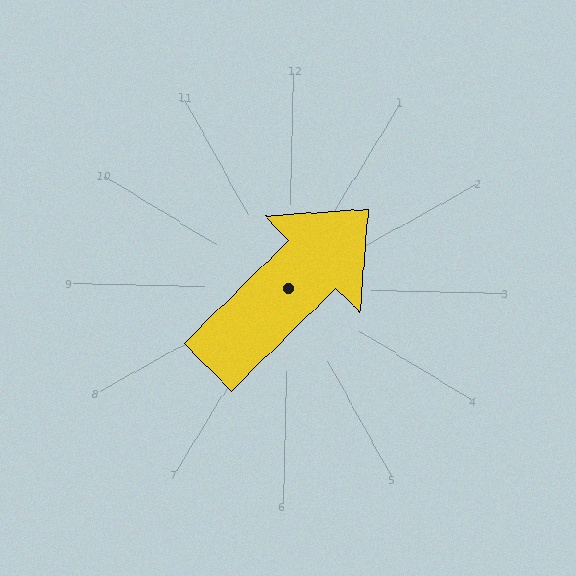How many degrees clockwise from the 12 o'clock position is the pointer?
Approximately 44 degrees.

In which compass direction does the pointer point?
Northeast.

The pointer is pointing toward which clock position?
Roughly 1 o'clock.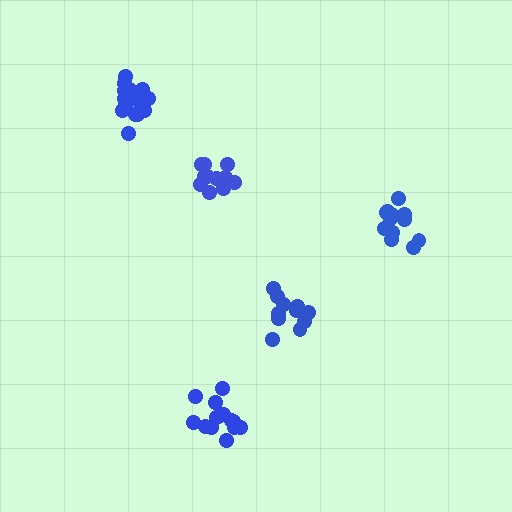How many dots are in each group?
Group 1: 12 dots, Group 2: 17 dots, Group 3: 15 dots, Group 4: 11 dots, Group 5: 13 dots (68 total).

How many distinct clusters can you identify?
There are 5 distinct clusters.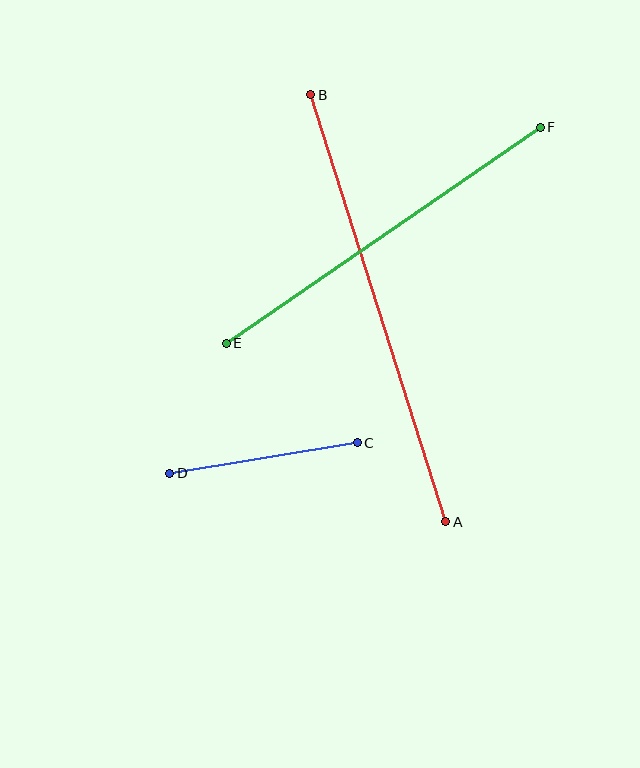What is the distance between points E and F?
The distance is approximately 381 pixels.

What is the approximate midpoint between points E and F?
The midpoint is at approximately (383, 235) pixels.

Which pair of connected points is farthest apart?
Points A and B are farthest apart.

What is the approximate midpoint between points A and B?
The midpoint is at approximately (378, 308) pixels.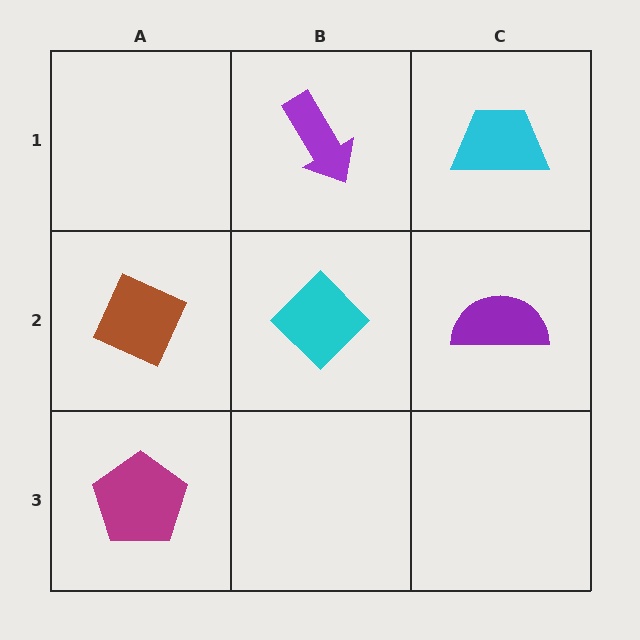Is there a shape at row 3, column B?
No, that cell is empty.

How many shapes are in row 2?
3 shapes.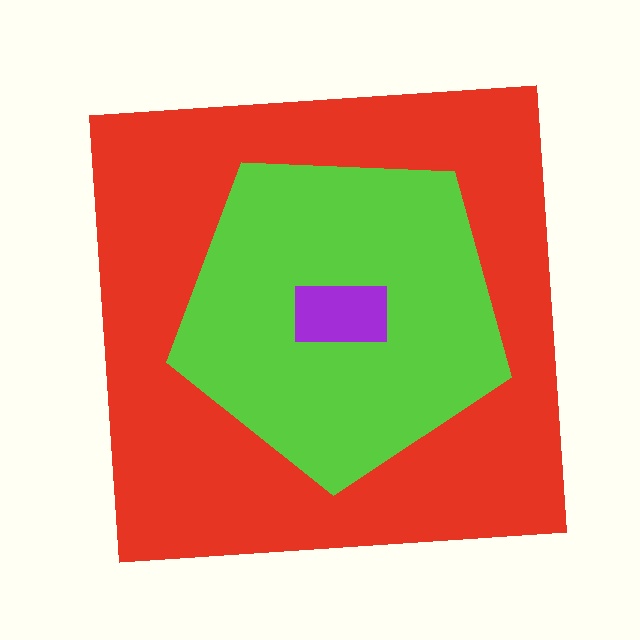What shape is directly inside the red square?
The lime pentagon.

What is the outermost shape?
The red square.